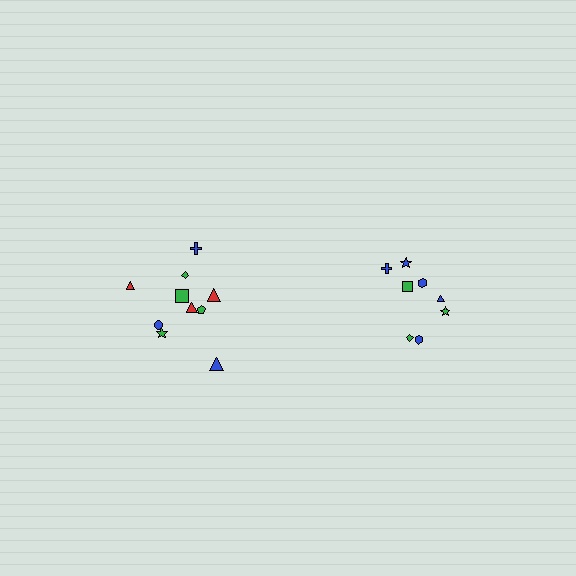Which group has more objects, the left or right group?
The left group.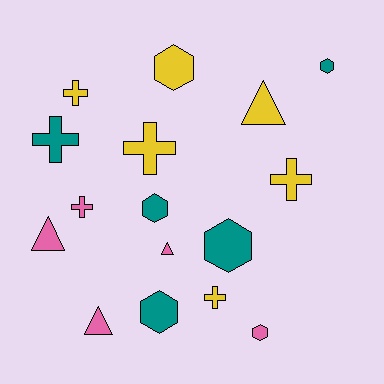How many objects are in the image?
There are 16 objects.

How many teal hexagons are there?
There are 4 teal hexagons.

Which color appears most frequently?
Yellow, with 6 objects.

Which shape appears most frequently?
Cross, with 6 objects.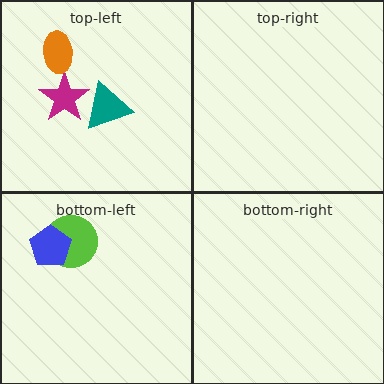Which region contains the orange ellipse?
The top-left region.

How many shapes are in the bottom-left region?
2.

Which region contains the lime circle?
The bottom-left region.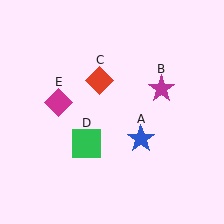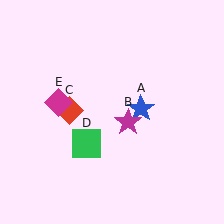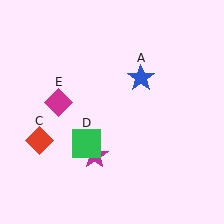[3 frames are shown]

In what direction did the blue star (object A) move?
The blue star (object A) moved up.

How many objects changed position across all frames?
3 objects changed position: blue star (object A), magenta star (object B), red diamond (object C).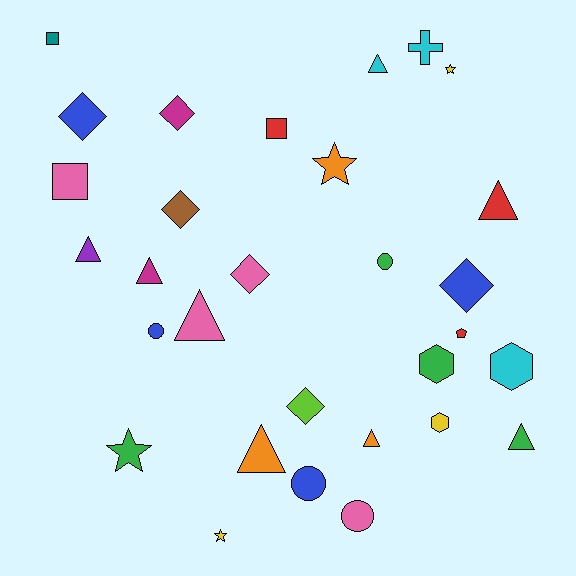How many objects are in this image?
There are 30 objects.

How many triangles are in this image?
There are 8 triangles.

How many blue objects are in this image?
There are 4 blue objects.